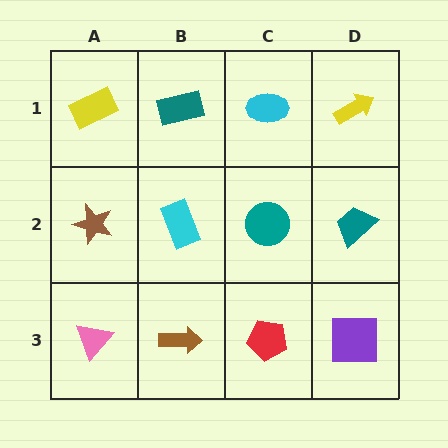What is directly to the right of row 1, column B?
A cyan ellipse.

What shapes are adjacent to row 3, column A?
A brown star (row 2, column A), a brown arrow (row 3, column B).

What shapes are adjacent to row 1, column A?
A brown star (row 2, column A), a teal rectangle (row 1, column B).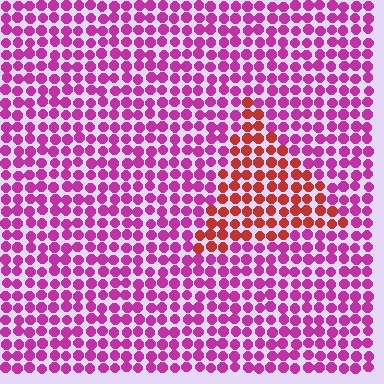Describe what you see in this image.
The image is filled with small magenta elements in a uniform arrangement. A triangle-shaped region is visible where the elements are tinted to a slightly different hue, forming a subtle color boundary.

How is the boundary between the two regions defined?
The boundary is defined purely by a slight shift in hue (about 49 degrees). Spacing, size, and orientation are identical on both sides.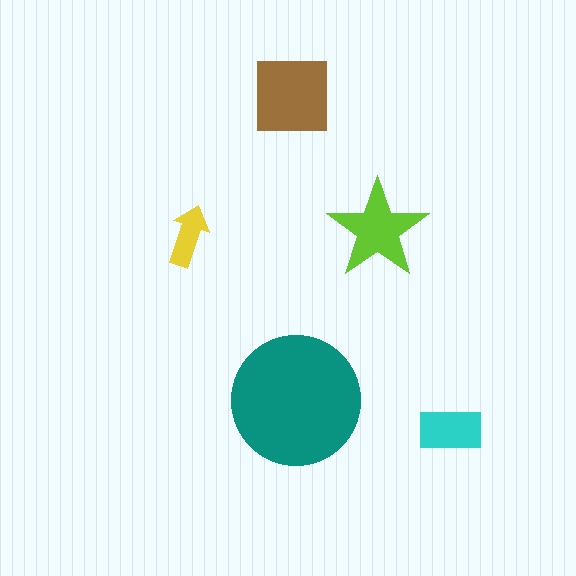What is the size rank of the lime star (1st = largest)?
3rd.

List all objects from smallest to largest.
The yellow arrow, the cyan rectangle, the lime star, the brown square, the teal circle.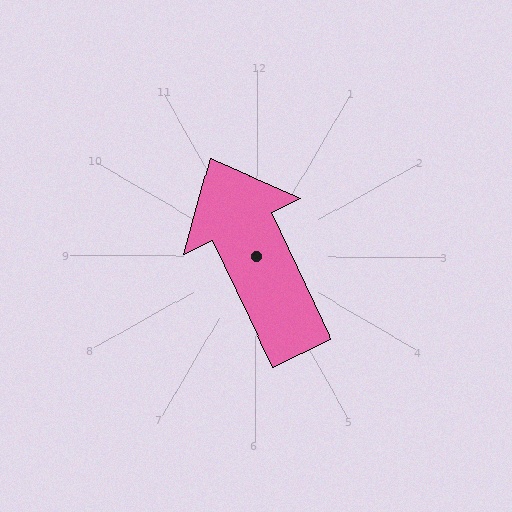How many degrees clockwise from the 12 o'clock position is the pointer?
Approximately 335 degrees.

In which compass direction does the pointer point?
Northwest.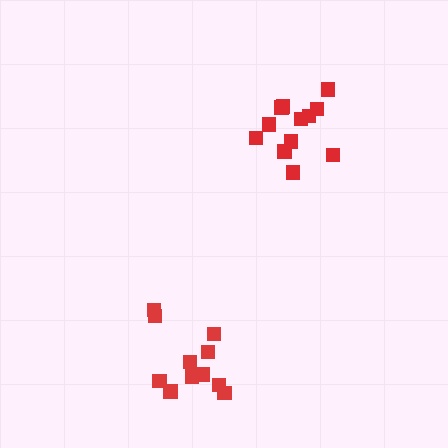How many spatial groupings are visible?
There are 2 spatial groupings.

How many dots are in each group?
Group 1: 11 dots, Group 2: 12 dots (23 total).